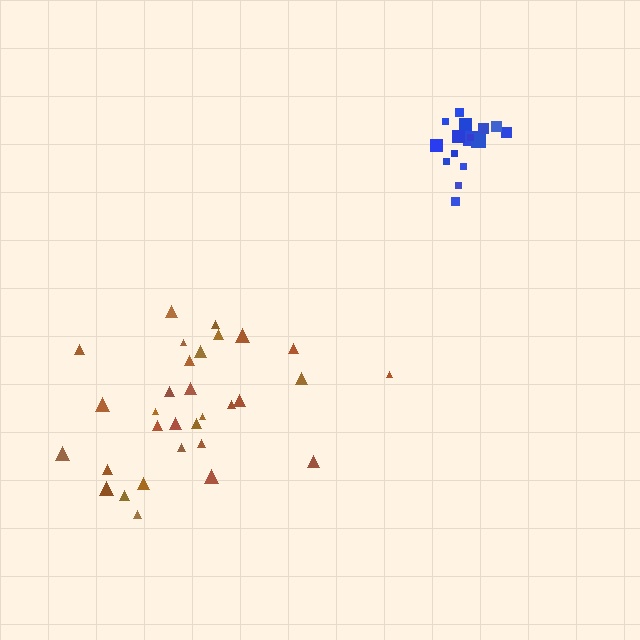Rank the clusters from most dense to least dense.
blue, brown.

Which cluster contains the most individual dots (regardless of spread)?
Brown (31).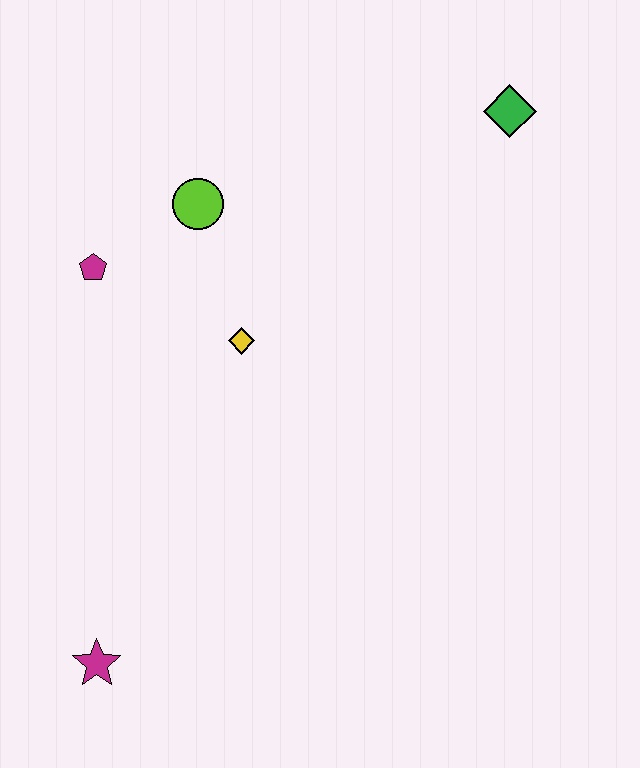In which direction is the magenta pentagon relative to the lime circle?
The magenta pentagon is to the left of the lime circle.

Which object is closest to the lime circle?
The magenta pentagon is closest to the lime circle.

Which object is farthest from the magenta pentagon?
The green diamond is farthest from the magenta pentagon.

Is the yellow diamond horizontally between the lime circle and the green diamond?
Yes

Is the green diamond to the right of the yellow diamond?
Yes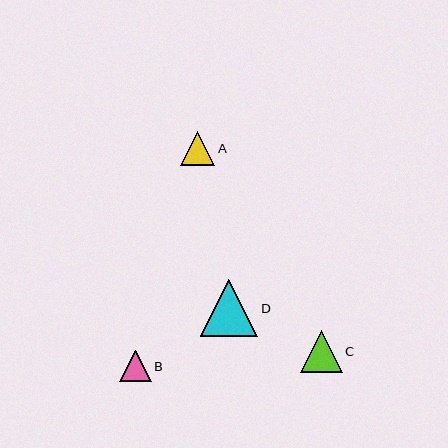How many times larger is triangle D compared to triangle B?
Triangle D is approximately 1.8 times the size of triangle B.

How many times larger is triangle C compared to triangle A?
Triangle C is approximately 1.2 times the size of triangle A.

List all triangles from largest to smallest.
From largest to smallest: D, C, A, B.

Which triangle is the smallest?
Triangle B is the smallest with a size of approximately 32 pixels.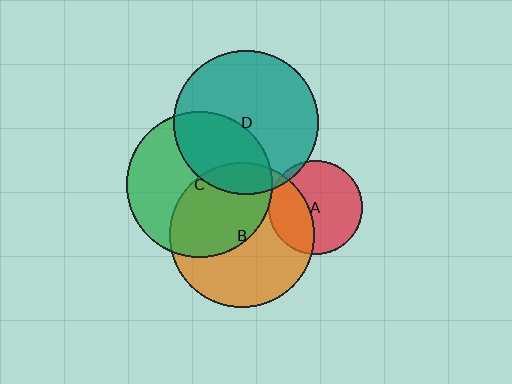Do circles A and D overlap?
Yes.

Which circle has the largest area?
Circle C (green).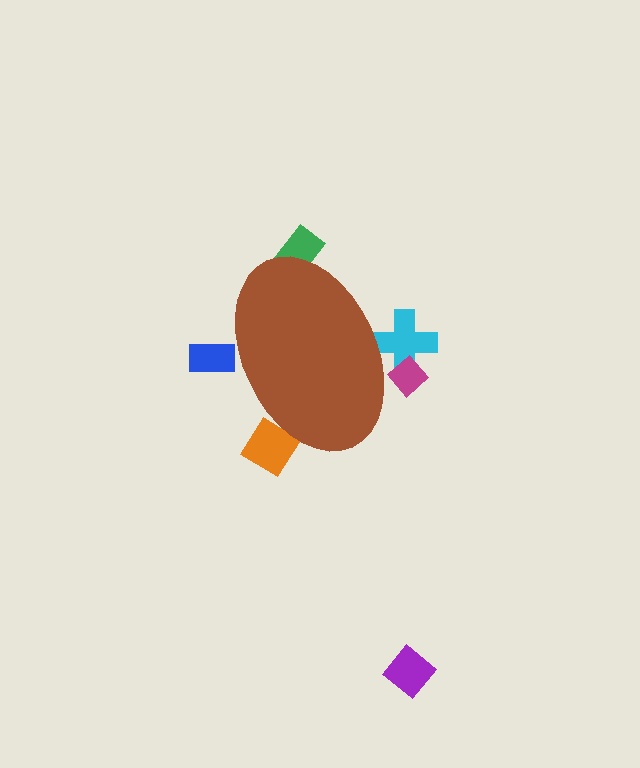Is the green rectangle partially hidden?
Yes, the green rectangle is partially hidden behind the brown ellipse.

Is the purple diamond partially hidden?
No, the purple diamond is fully visible.